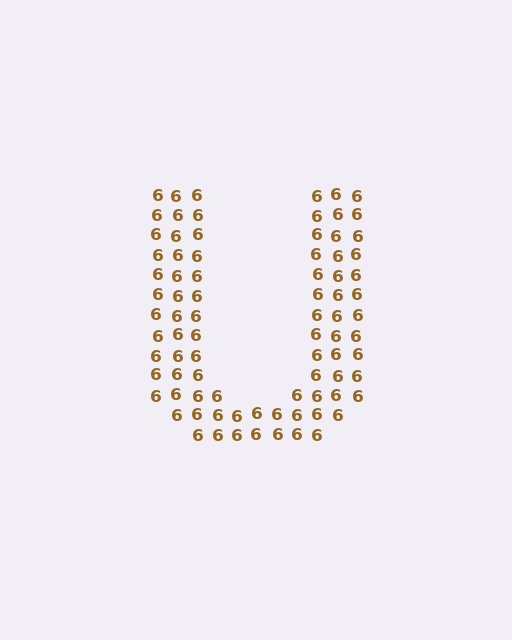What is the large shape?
The large shape is the letter U.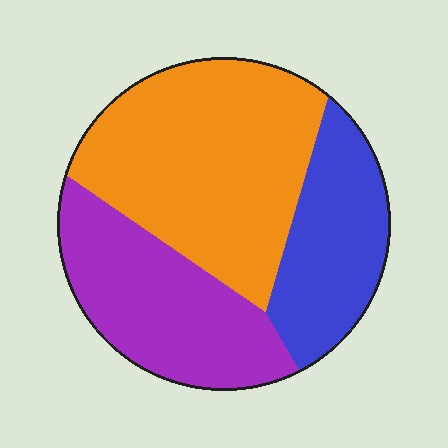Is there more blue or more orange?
Orange.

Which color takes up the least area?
Blue, at roughly 25%.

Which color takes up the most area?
Orange, at roughly 45%.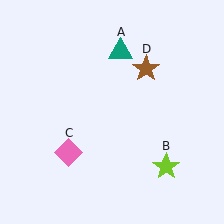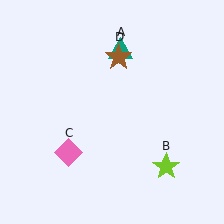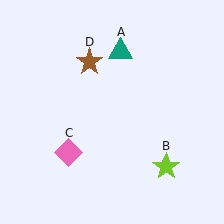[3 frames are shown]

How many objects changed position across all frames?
1 object changed position: brown star (object D).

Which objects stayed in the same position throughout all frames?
Teal triangle (object A) and lime star (object B) and pink diamond (object C) remained stationary.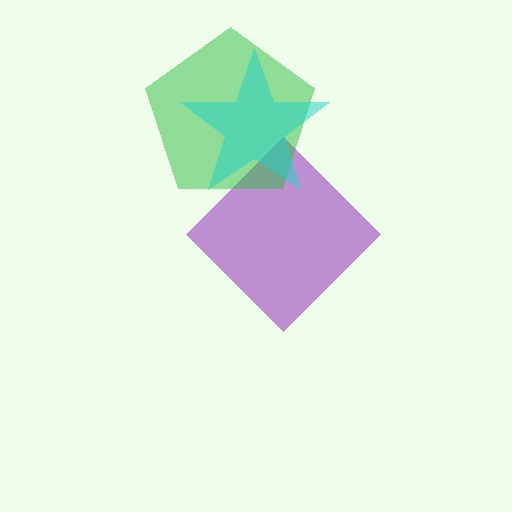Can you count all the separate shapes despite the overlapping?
Yes, there are 3 separate shapes.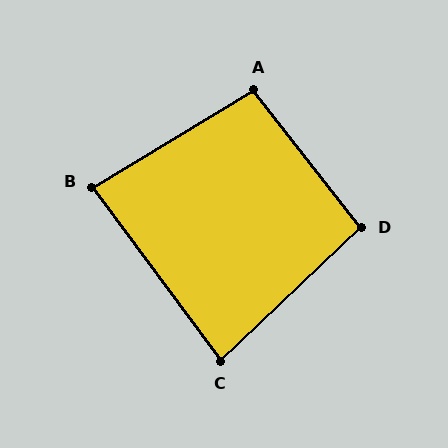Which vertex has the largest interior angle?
A, at approximately 97 degrees.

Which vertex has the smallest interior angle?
C, at approximately 83 degrees.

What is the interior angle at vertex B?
Approximately 85 degrees (acute).